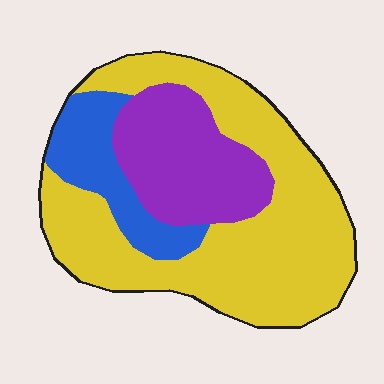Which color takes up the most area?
Yellow, at roughly 60%.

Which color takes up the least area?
Blue, at roughly 15%.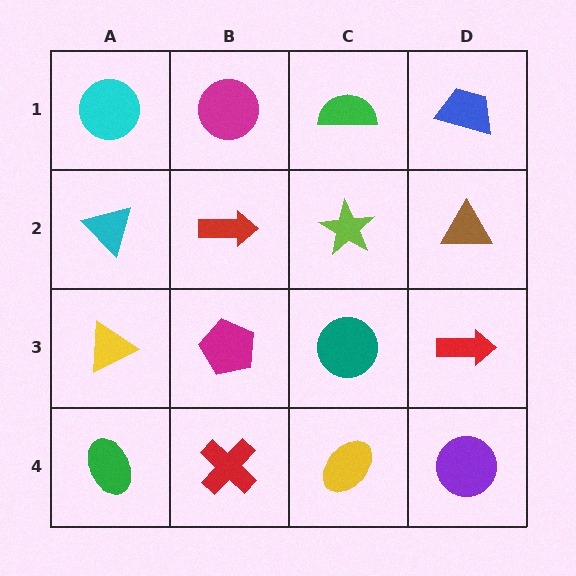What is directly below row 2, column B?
A magenta pentagon.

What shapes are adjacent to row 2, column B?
A magenta circle (row 1, column B), a magenta pentagon (row 3, column B), a cyan triangle (row 2, column A), a lime star (row 2, column C).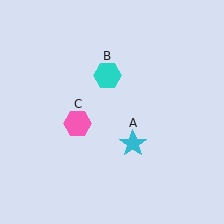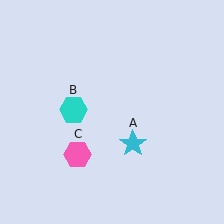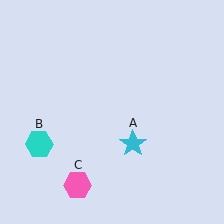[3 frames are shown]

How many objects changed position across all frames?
2 objects changed position: cyan hexagon (object B), pink hexagon (object C).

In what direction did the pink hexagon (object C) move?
The pink hexagon (object C) moved down.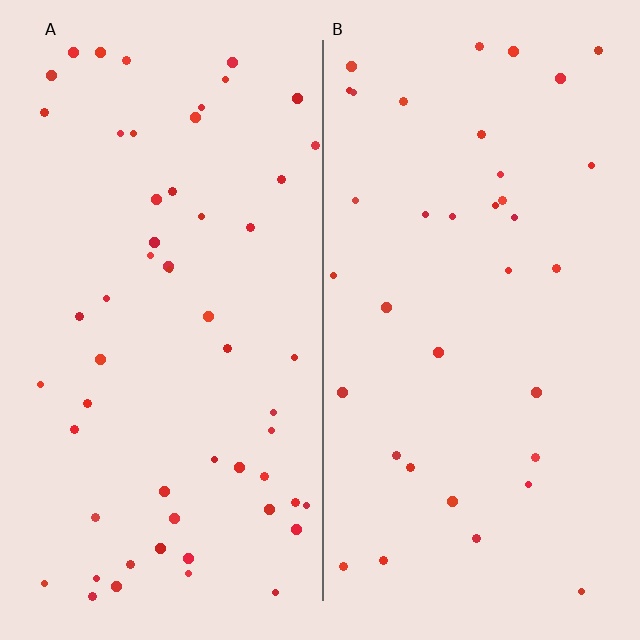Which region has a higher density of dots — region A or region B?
A (the left).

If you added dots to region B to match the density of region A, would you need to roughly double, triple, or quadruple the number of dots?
Approximately double.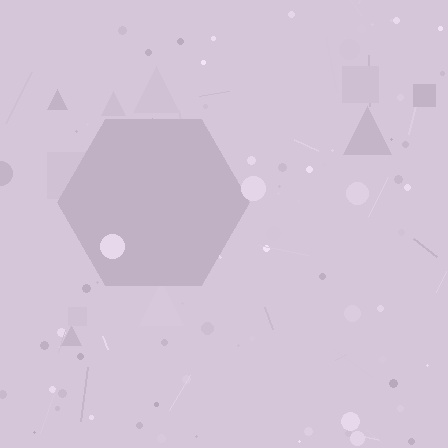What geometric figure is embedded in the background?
A hexagon is embedded in the background.